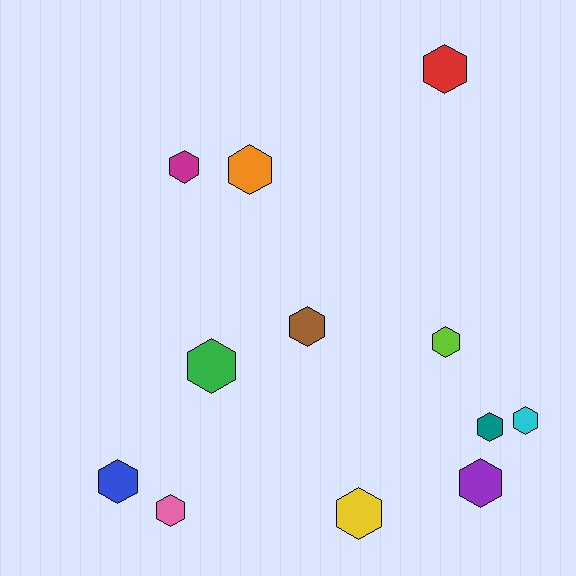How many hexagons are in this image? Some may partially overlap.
There are 12 hexagons.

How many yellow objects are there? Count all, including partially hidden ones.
There is 1 yellow object.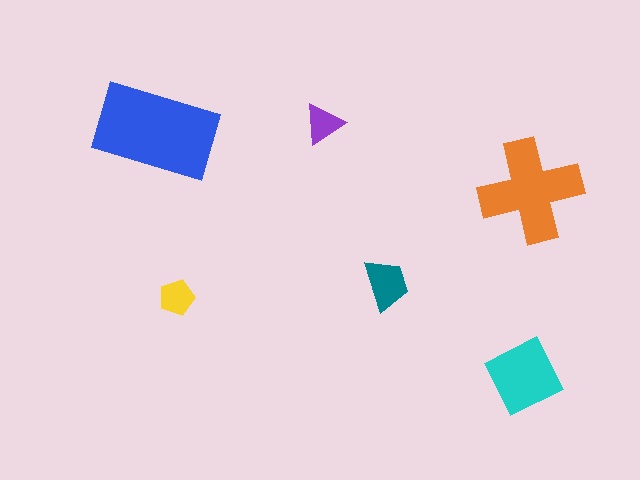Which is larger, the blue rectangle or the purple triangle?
The blue rectangle.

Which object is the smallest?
The purple triangle.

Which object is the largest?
The blue rectangle.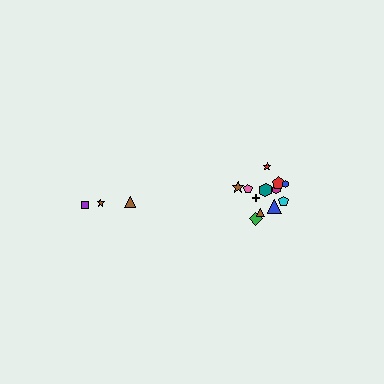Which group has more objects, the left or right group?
The right group.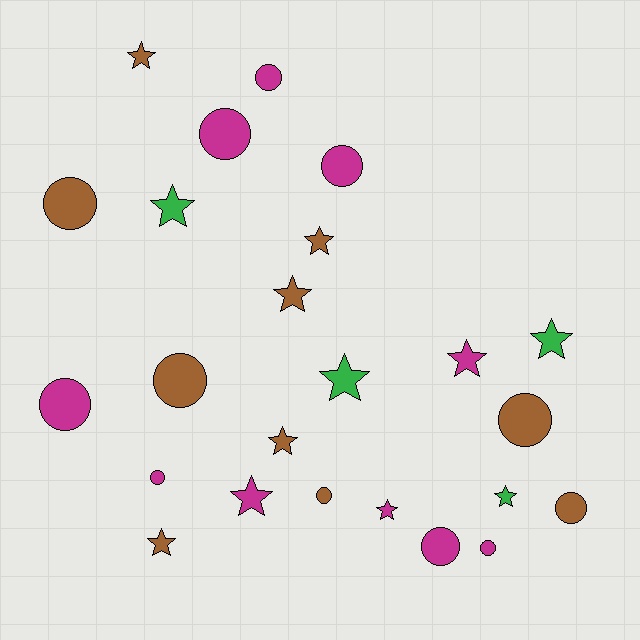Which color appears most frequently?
Brown, with 10 objects.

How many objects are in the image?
There are 24 objects.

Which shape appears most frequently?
Star, with 12 objects.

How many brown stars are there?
There are 5 brown stars.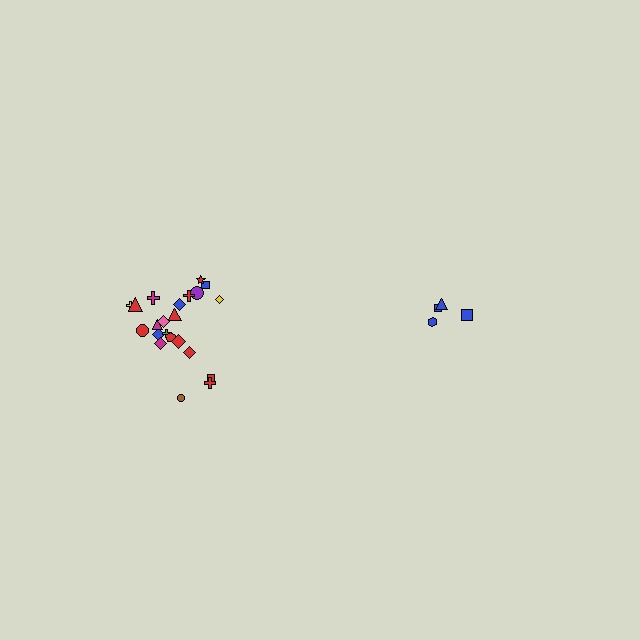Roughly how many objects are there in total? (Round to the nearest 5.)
Roughly 25 objects in total.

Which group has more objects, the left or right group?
The left group.